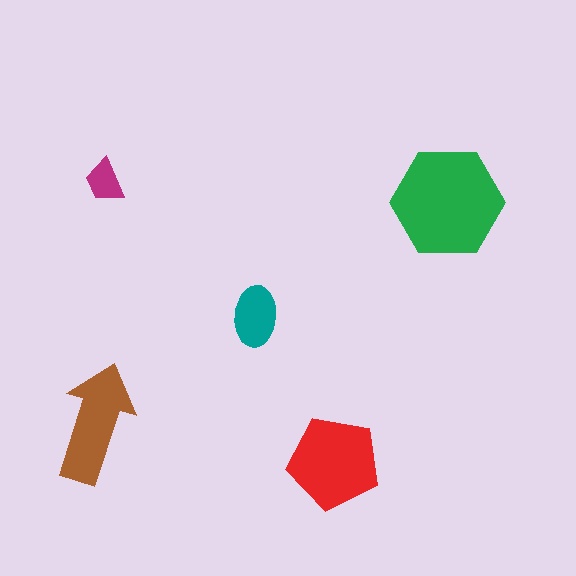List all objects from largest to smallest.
The green hexagon, the red pentagon, the brown arrow, the teal ellipse, the magenta trapezoid.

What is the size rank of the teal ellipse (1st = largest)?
4th.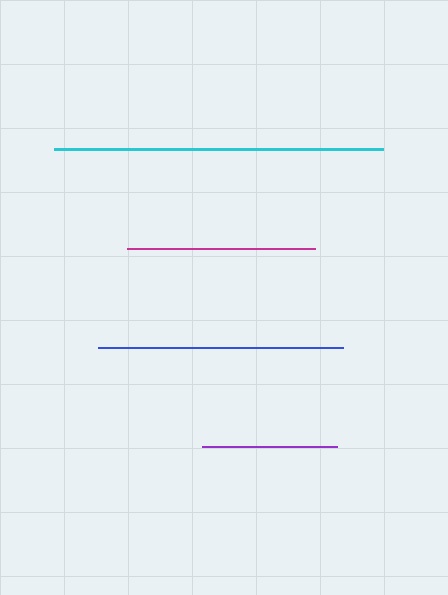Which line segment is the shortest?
The purple line is the shortest at approximately 135 pixels.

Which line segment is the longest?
The cyan line is the longest at approximately 329 pixels.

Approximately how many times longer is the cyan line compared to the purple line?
The cyan line is approximately 2.4 times the length of the purple line.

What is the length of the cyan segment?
The cyan segment is approximately 329 pixels long.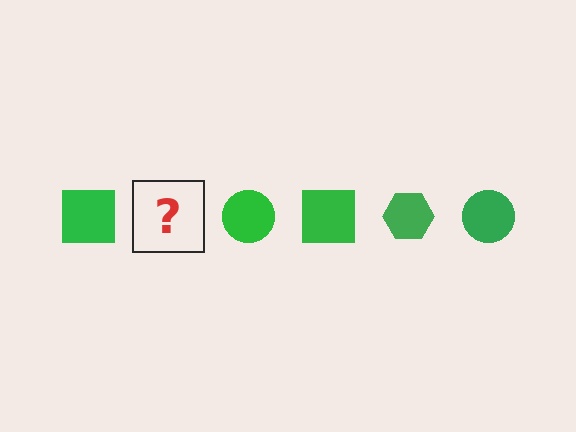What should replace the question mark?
The question mark should be replaced with a green hexagon.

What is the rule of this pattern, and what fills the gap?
The rule is that the pattern cycles through square, hexagon, circle shapes in green. The gap should be filled with a green hexagon.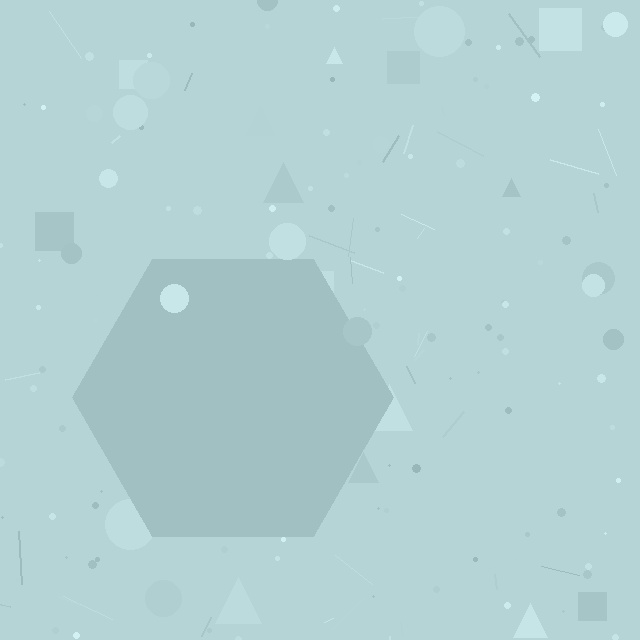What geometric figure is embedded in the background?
A hexagon is embedded in the background.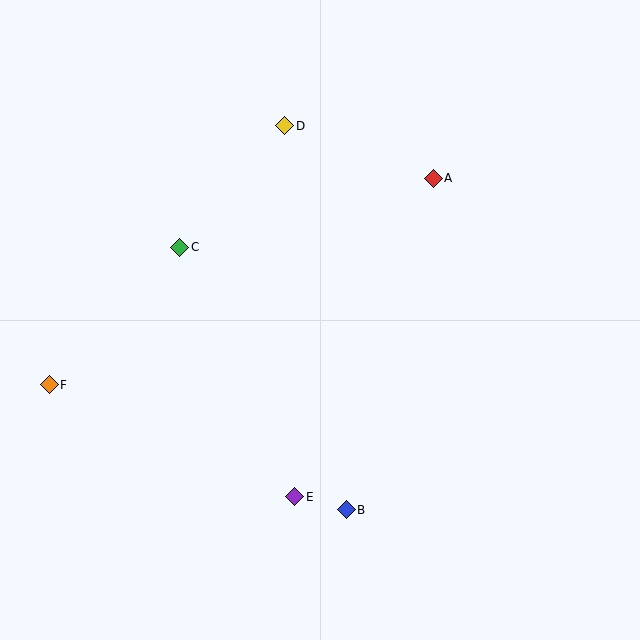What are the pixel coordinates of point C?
Point C is at (180, 247).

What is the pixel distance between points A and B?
The distance between A and B is 343 pixels.